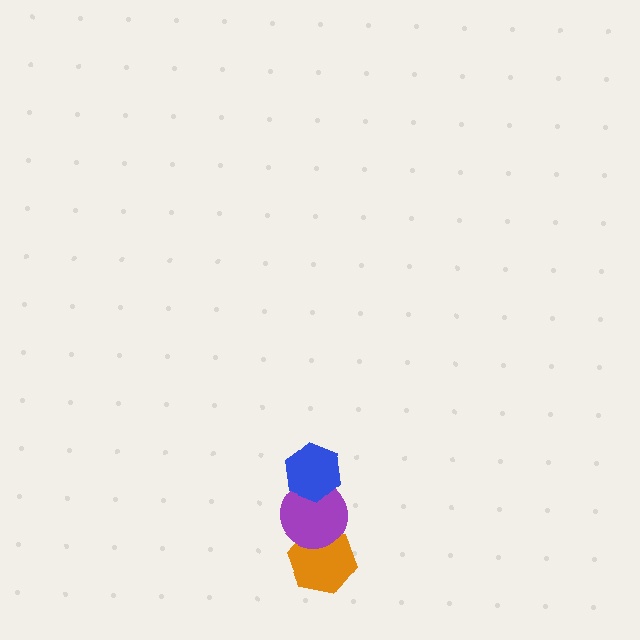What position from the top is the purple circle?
The purple circle is 2nd from the top.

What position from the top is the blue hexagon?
The blue hexagon is 1st from the top.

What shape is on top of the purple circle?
The blue hexagon is on top of the purple circle.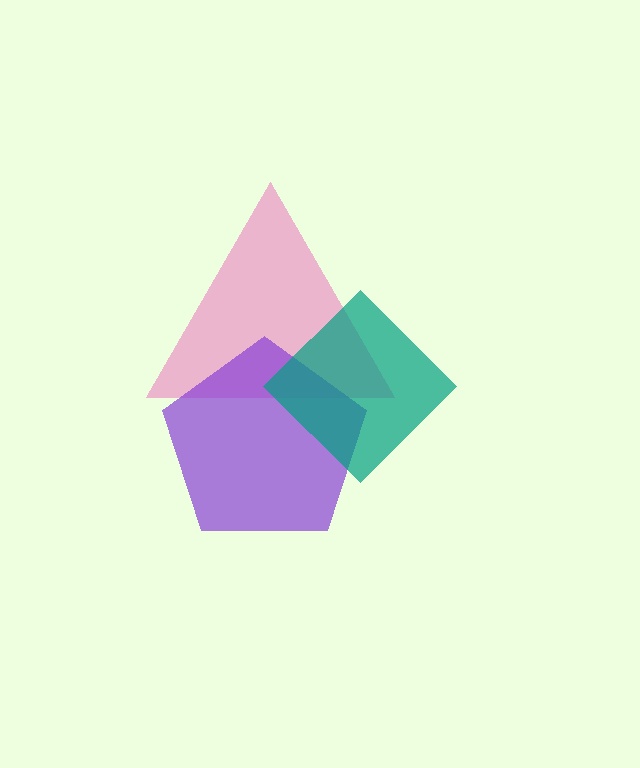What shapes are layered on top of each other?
The layered shapes are: a pink triangle, a purple pentagon, a teal diamond.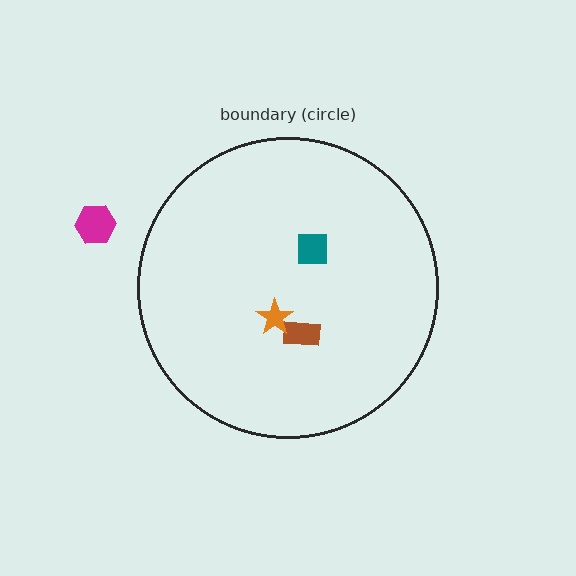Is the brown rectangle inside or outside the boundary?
Inside.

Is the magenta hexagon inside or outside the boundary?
Outside.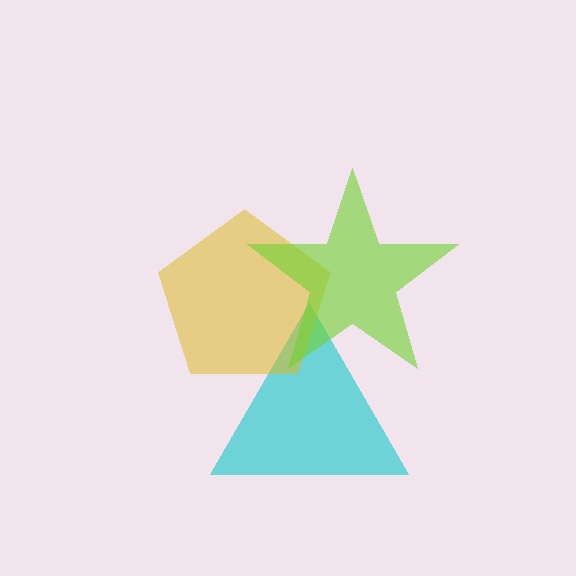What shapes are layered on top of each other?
The layered shapes are: a cyan triangle, a yellow pentagon, a lime star.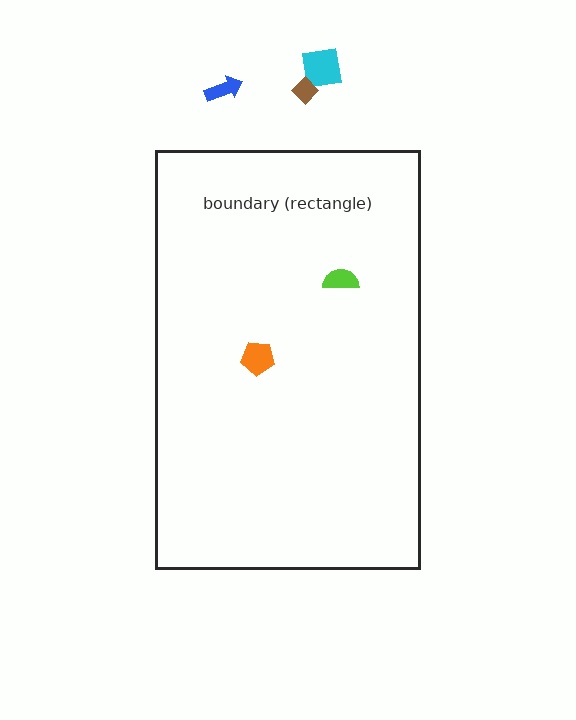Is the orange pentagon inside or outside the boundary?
Inside.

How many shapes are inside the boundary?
2 inside, 3 outside.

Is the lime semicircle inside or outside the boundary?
Inside.